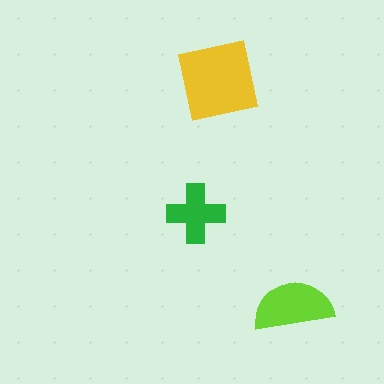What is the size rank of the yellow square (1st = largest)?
1st.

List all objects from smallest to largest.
The green cross, the lime semicircle, the yellow square.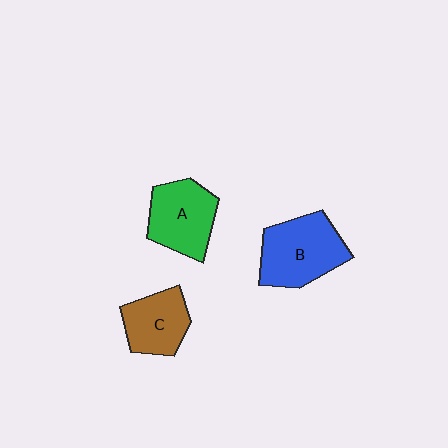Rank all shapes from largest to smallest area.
From largest to smallest: B (blue), A (green), C (brown).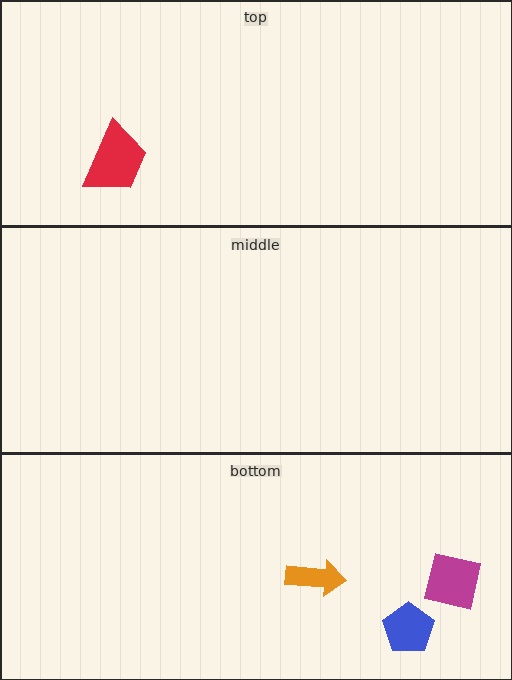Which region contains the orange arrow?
The bottom region.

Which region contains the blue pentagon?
The bottom region.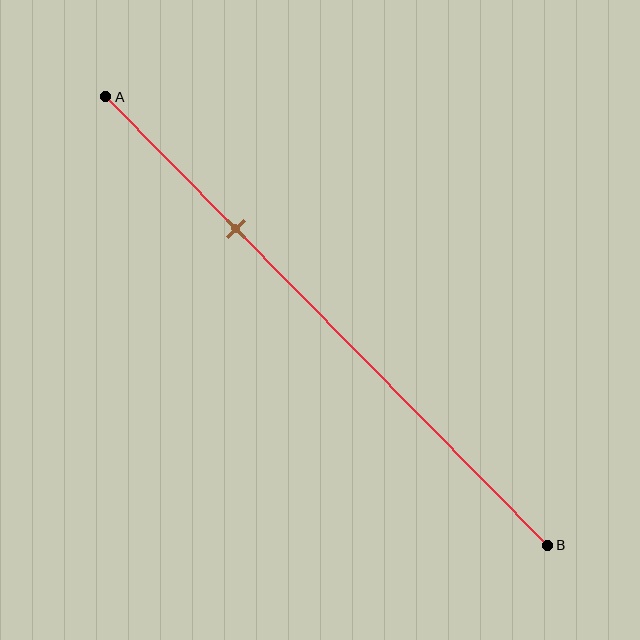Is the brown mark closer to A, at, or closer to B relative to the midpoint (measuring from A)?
The brown mark is closer to point A than the midpoint of segment AB.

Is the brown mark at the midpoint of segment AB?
No, the mark is at about 30% from A, not at the 50% midpoint.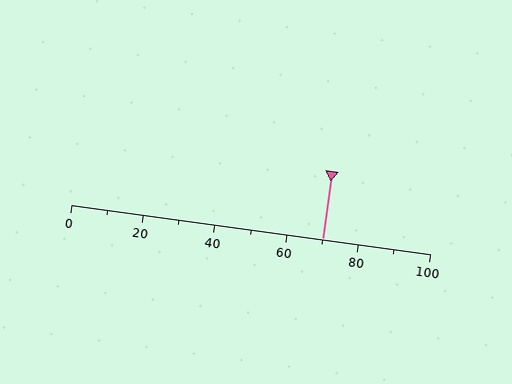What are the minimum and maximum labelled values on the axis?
The axis runs from 0 to 100.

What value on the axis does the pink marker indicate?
The marker indicates approximately 70.